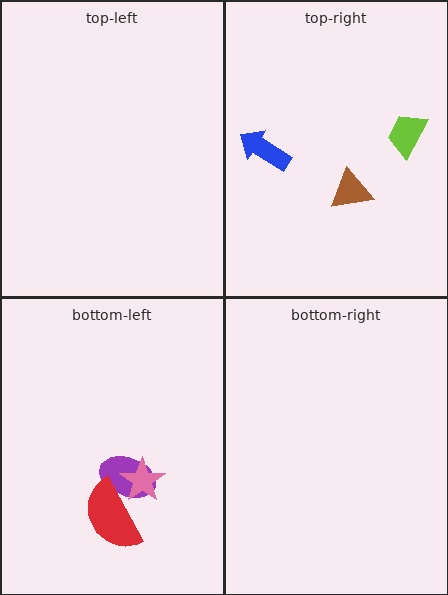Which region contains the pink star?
The bottom-left region.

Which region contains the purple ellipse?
The bottom-left region.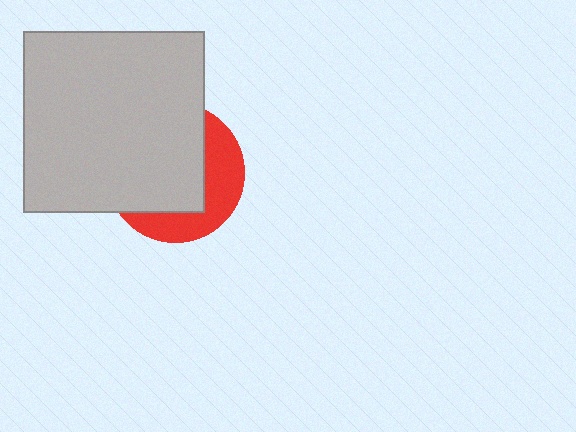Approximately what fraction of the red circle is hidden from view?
Roughly 64% of the red circle is hidden behind the light gray square.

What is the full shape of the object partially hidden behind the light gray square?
The partially hidden object is a red circle.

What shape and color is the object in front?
The object in front is a light gray square.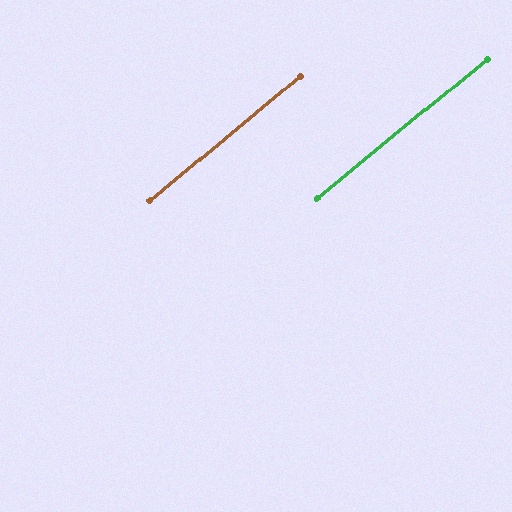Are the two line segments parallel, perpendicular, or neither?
Parallel — their directions differ by only 0.4°.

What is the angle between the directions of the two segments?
Approximately 0 degrees.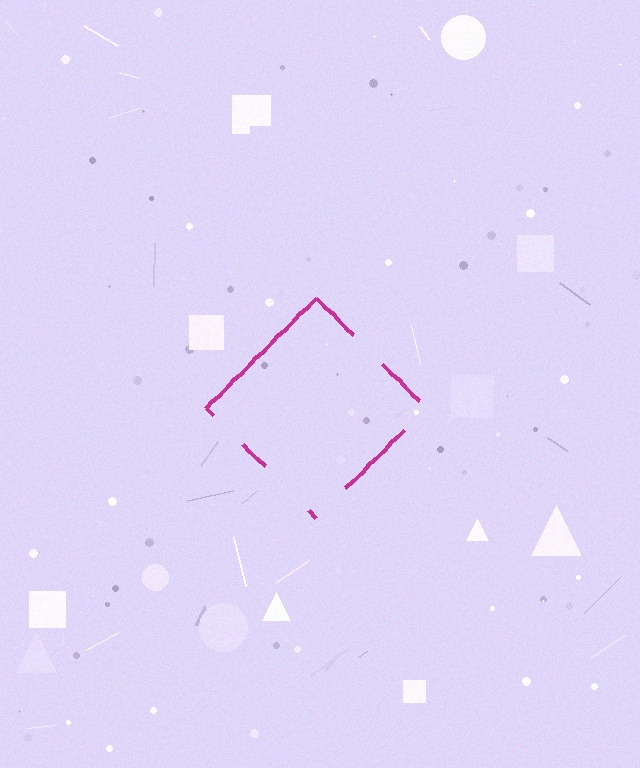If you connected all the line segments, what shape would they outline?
They would outline a diamond.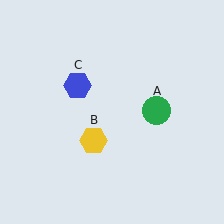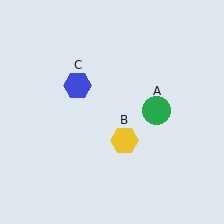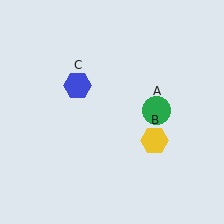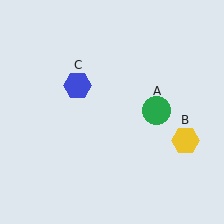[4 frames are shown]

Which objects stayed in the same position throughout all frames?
Green circle (object A) and blue hexagon (object C) remained stationary.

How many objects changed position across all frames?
1 object changed position: yellow hexagon (object B).